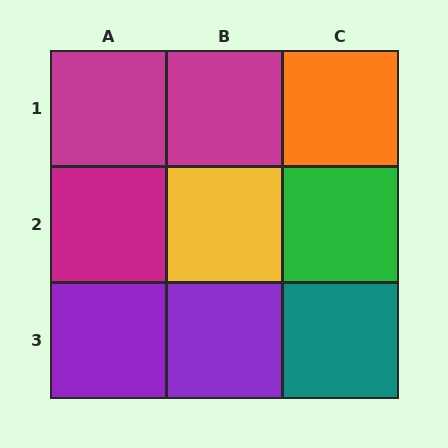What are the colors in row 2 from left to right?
Magenta, yellow, green.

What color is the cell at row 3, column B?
Purple.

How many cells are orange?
1 cell is orange.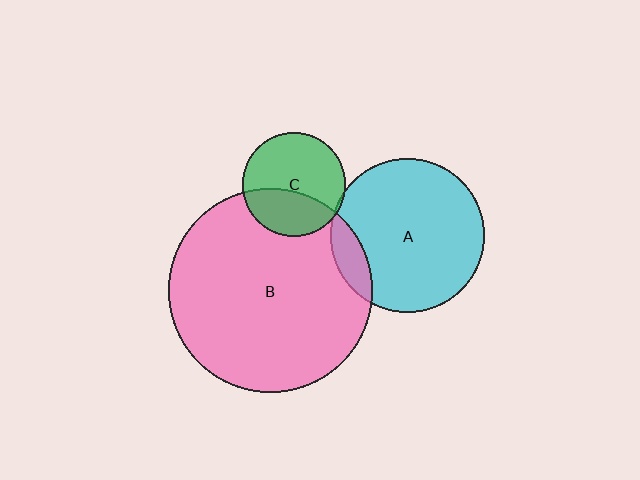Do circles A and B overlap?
Yes.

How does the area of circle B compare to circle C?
Approximately 3.9 times.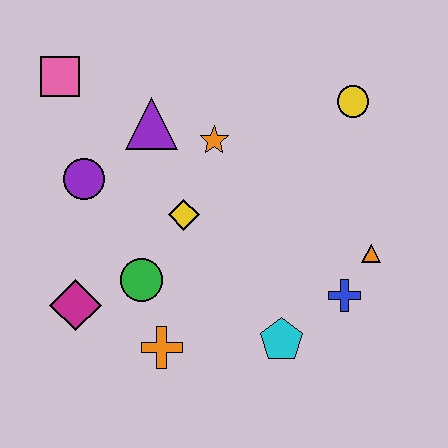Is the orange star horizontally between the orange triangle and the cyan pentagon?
No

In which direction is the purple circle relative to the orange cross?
The purple circle is above the orange cross.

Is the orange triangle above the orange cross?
Yes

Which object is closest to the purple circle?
The purple triangle is closest to the purple circle.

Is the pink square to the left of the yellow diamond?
Yes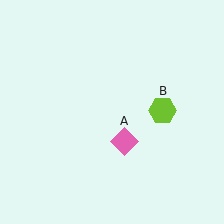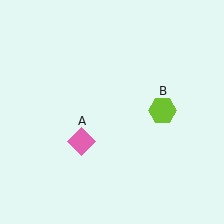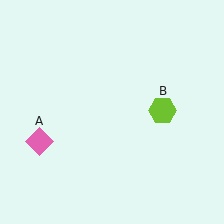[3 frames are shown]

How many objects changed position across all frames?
1 object changed position: pink diamond (object A).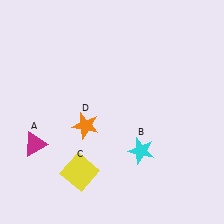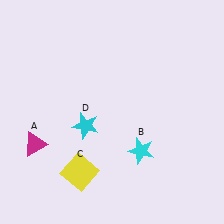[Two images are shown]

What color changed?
The star (D) changed from orange in Image 1 to cyan in Image 2.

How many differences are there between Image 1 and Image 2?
There is 1 difference between the two images.